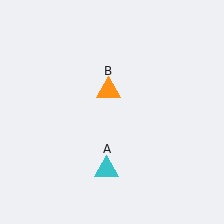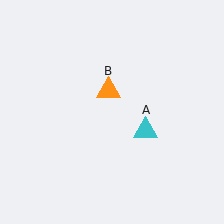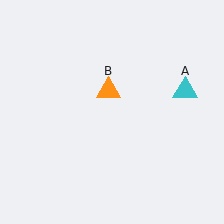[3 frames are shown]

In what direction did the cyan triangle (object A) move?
The cyan triangle (object A) moved up and to the right.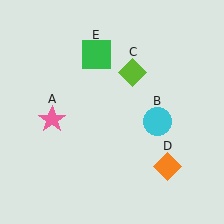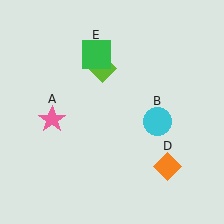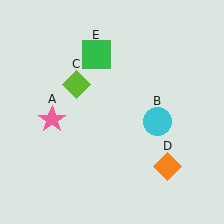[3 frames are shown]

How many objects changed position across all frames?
1 object changed position: lime diamond (object C).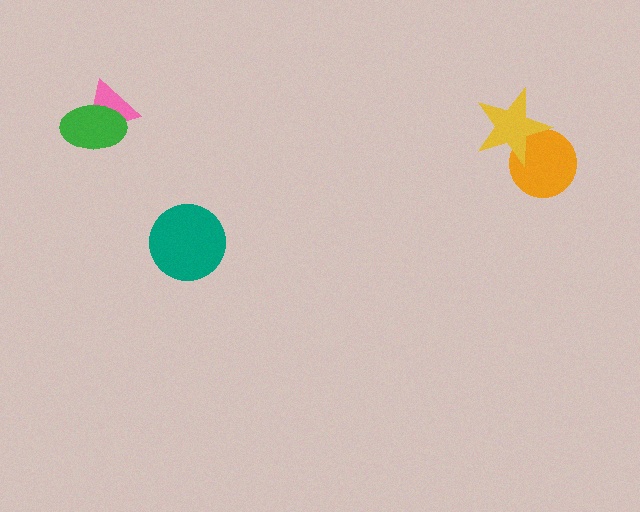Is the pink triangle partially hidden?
Yes, it is partially covered by another shape.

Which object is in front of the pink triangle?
The green ellipse is in front of the pink triangle.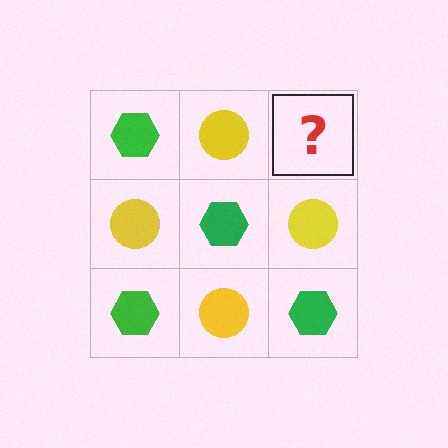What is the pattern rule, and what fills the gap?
The rule is that it alternates green hexagon and yellow circle in a checkerboard pattern. The gap should be filled with a green hexagon.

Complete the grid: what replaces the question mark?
The question mark should be replaced with a green hexagon.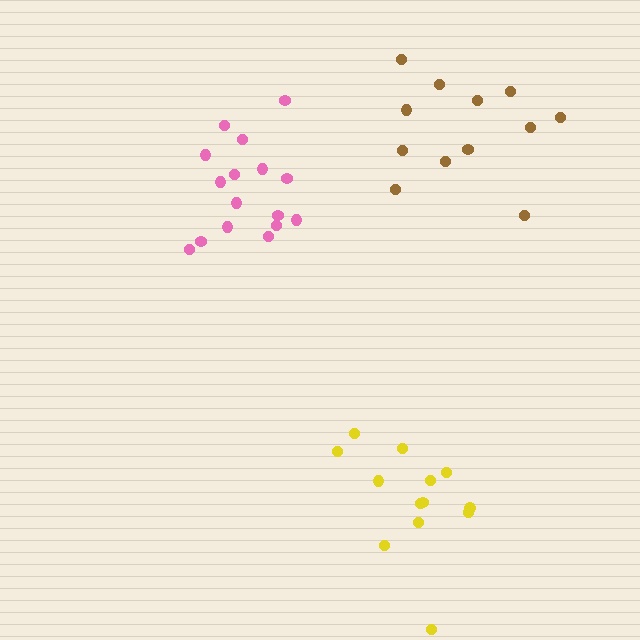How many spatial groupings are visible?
There are 3 spatial groupings.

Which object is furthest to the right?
The brown cluster is rightmost.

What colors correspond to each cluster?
The clusters are colored: yellow, brown, pink.